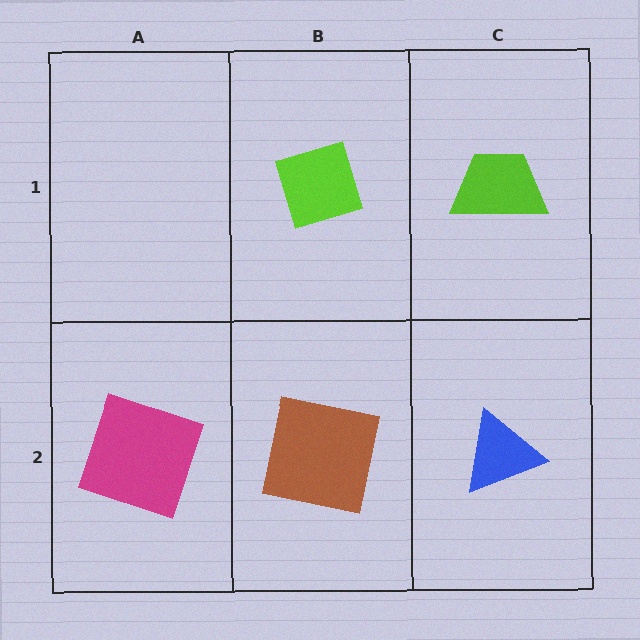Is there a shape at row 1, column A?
No, that cell is empty.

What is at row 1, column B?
A lime diamond.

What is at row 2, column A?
A magenta square.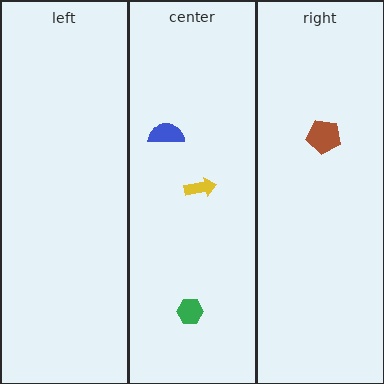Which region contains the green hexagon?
The center region.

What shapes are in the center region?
The green hexagon, the blue semicircle, the yellow arrow.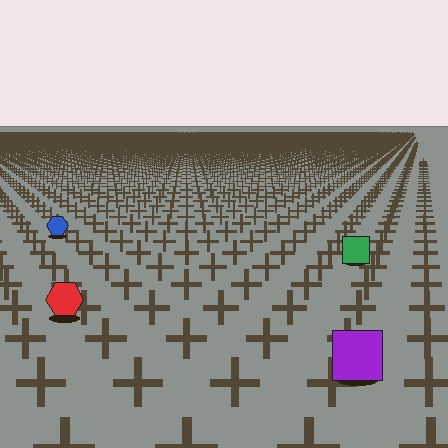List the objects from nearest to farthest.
From nearest to farthest: the purple square, the red hexagon, the green square, the blue hexagon.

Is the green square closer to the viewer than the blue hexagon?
Yes. The green square is closer — you can tell from the texture gradient: the ground texture is coarser near it.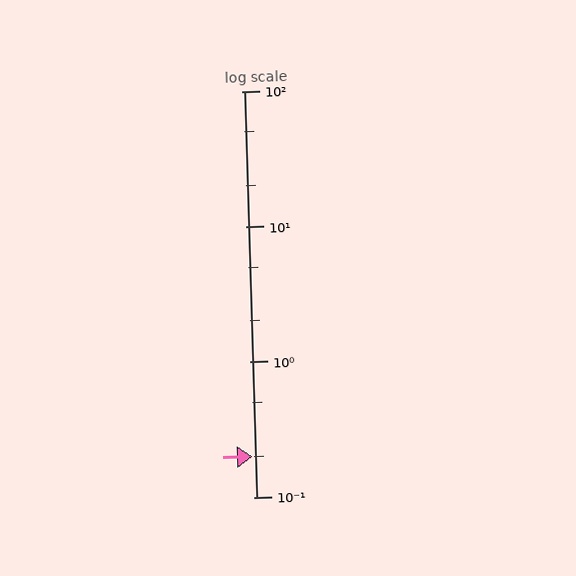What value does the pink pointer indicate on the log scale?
The pointer indicates approximately 0.2.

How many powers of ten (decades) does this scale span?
The scale spans 3 decades, from 0.1 to 100.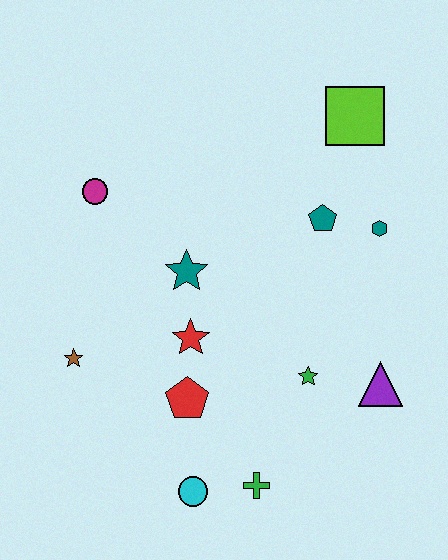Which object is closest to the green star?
The purple triangle is closest to the green star.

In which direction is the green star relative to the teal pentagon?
The green star is below the teal pentagon.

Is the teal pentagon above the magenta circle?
No